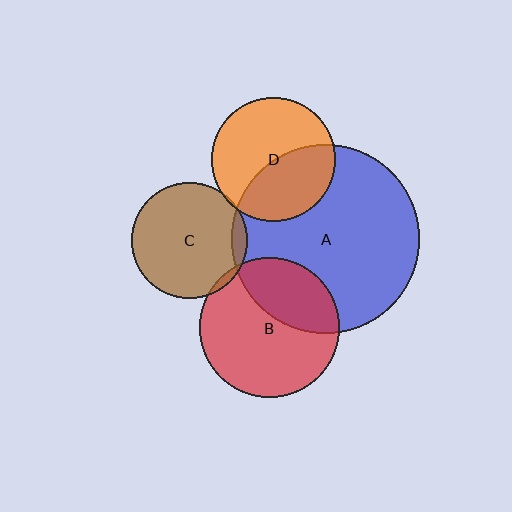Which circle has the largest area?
Circle A (blue).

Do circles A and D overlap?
Yes.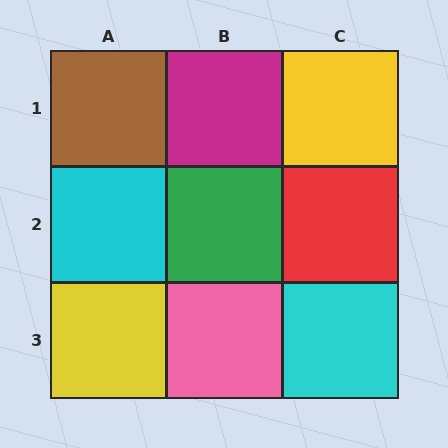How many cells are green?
1 cell is green.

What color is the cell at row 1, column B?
Magenta.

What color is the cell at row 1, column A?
Brown.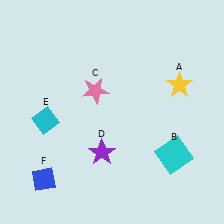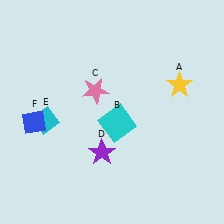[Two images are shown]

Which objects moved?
The objects that moved are: the cyan square (B), the blue diamond (F).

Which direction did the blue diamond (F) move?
The blue diamond (F) moved up.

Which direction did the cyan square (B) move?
The cyan square (B) moved left.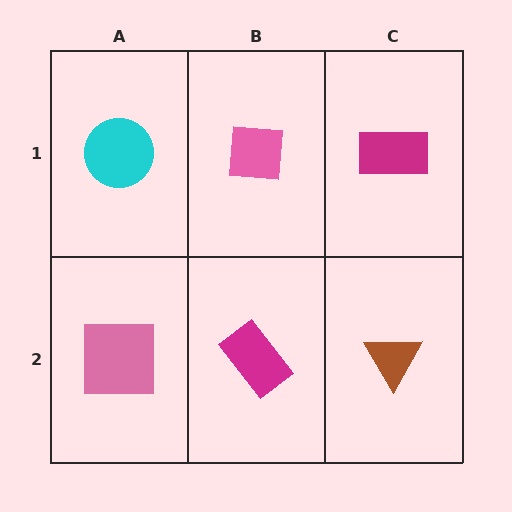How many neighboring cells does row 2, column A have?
2.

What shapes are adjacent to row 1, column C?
A brown triangle (row 2, column C), a pink square (row 1, column B).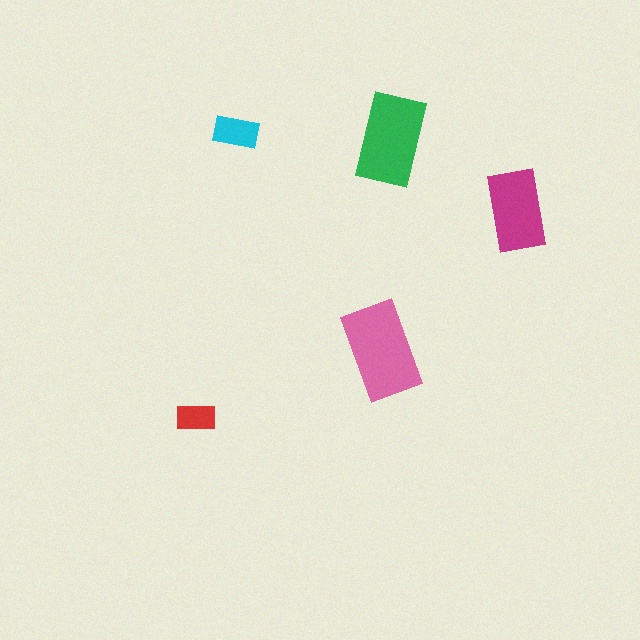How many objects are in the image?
There are 5 objects in the image.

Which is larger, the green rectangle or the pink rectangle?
The pink one.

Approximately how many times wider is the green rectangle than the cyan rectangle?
About 2 times wider.